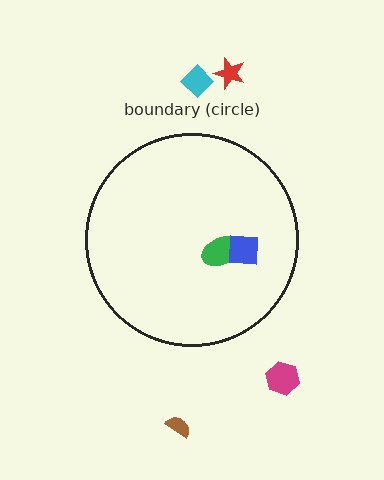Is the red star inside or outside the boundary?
Outside.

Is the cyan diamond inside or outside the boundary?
Outside.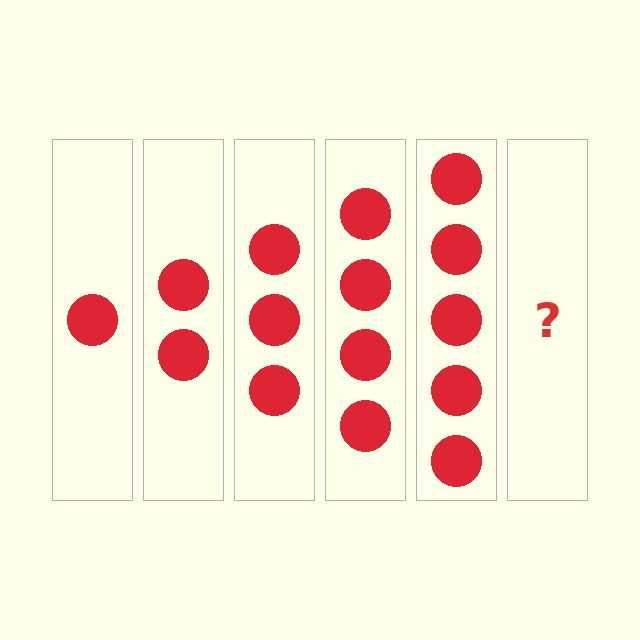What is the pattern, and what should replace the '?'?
The pattern is that each step adds one more circle. The '?' should be 6 circles.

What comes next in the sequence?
The next element should be 6 circles.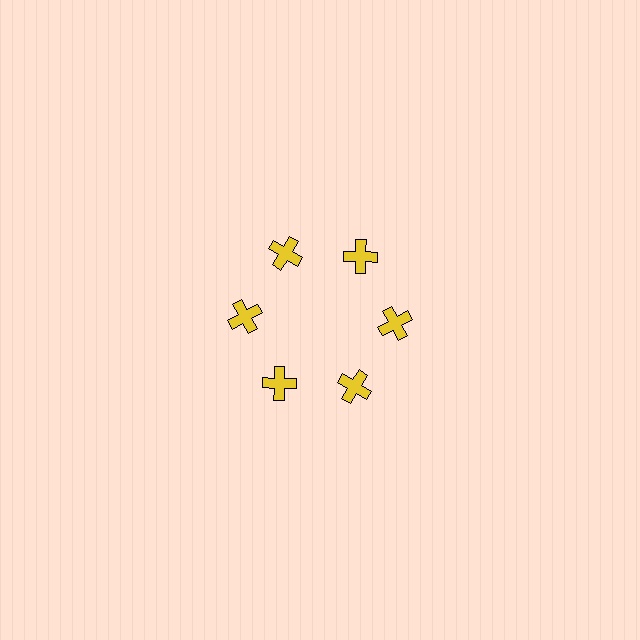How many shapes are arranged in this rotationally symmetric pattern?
There are 6 shapes, arranged in 6 groups of 1.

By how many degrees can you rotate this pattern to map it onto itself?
The pattern maps onto itself every 60 degrees of rotation.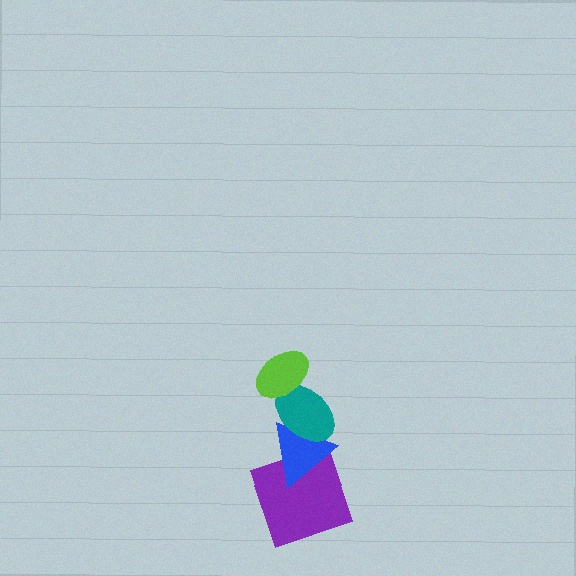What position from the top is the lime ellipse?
The lime ellipse is 1st from the top.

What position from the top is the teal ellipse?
The teal ellipse is 2nd from the top.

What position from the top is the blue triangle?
The blue triangle is 3rd from the top.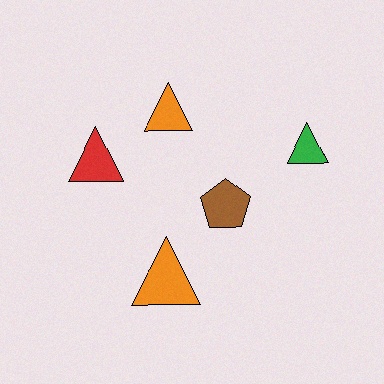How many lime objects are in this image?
There are no lime objects.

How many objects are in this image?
There are 5 objects.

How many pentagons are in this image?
There is 1 pentagon.